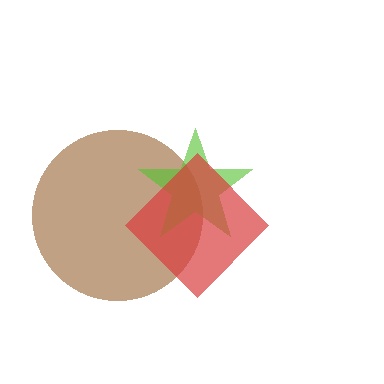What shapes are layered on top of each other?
The layered shapes are: a brown circle, a lime star, a red diamond.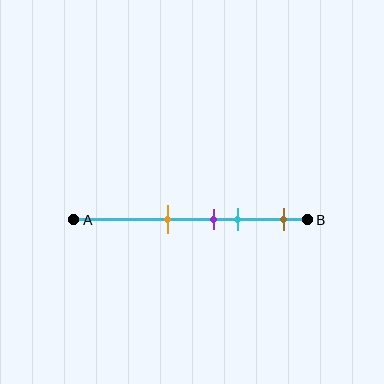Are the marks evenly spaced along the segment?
No, the marks are not evenly spaced.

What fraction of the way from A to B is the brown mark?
The brown mark is approximately 90% (0.9) of the way from A to B.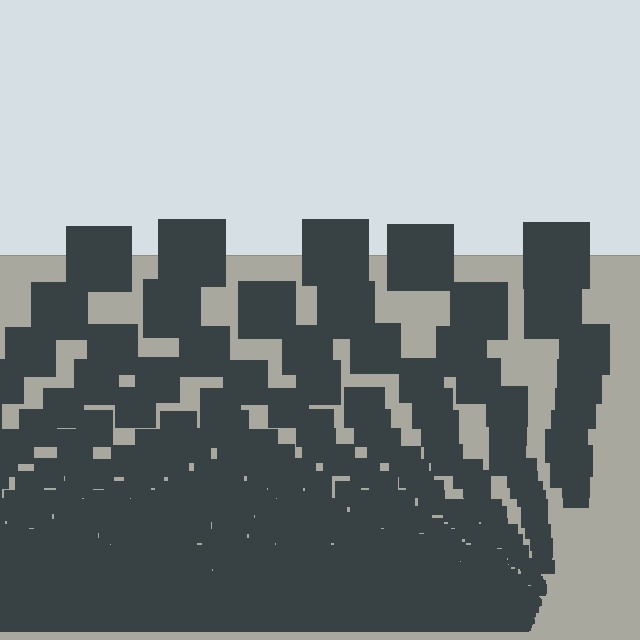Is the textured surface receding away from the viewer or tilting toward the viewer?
The surface appears to tilt toward the viewer. Texture elements get larger and sparser toward the top.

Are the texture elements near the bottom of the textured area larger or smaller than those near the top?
Smaller. The gradient is inverted — elements near the bottom are smaller and denser.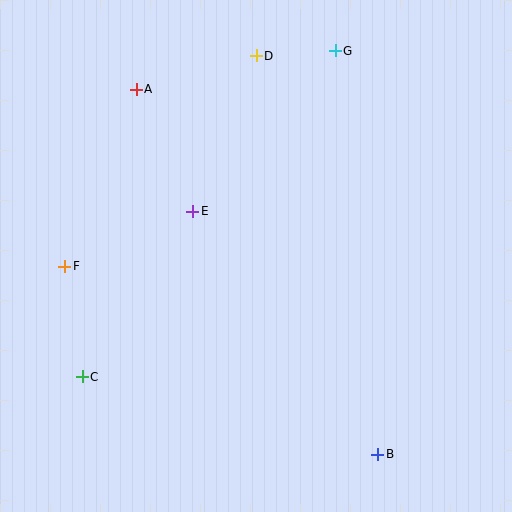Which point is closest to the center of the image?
Point E at (193, 211) is closest to the center.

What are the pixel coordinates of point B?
Point B is at (378, 454).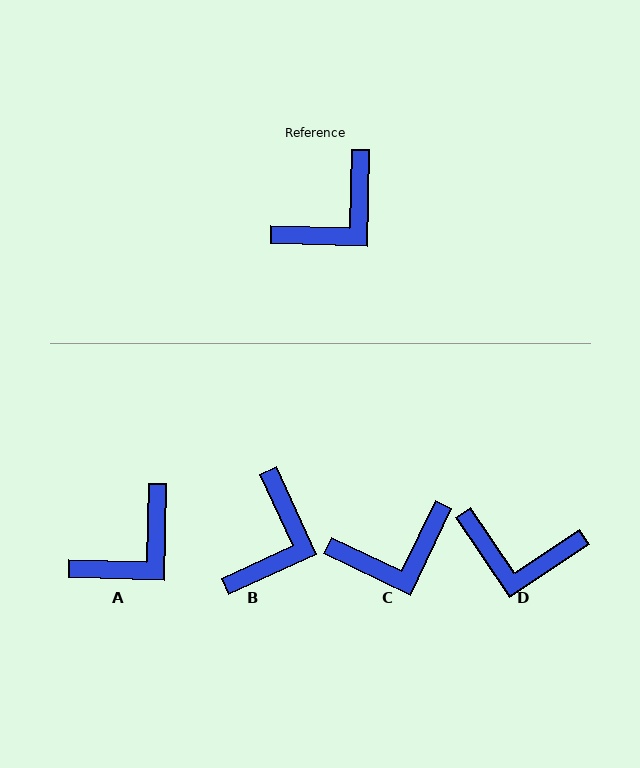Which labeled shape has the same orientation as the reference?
A.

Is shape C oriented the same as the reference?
No, it is off by about 24 degrees.